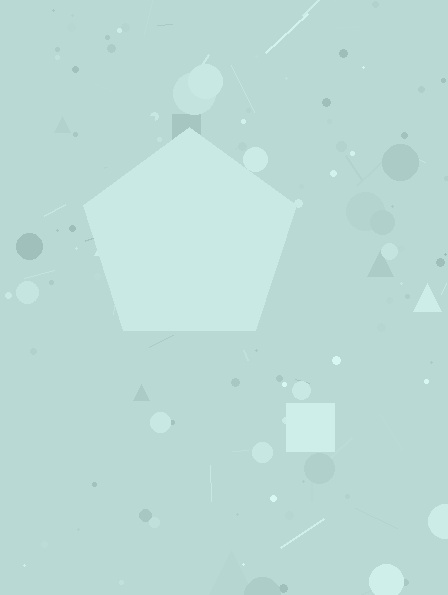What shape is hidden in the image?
A pentagon is hidden in the image.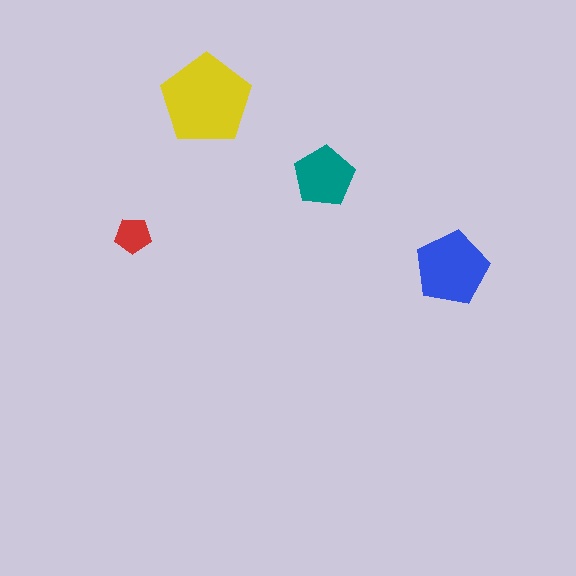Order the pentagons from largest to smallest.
the yellow one, the blue one, the teal one, the red one.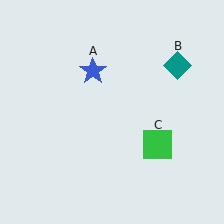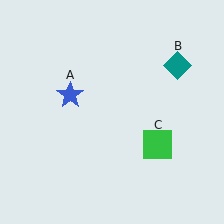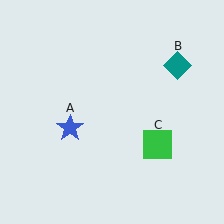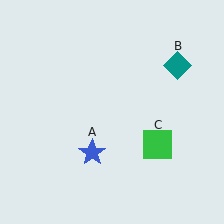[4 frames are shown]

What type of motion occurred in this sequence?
The blue star (object A) rotated counterclockwise around the center of the scene.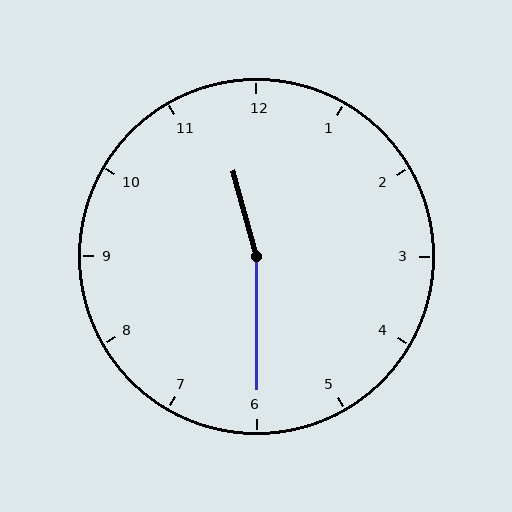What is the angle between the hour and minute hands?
Approximately 165 degrees.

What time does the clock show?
11:30.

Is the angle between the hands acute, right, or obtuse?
It is obtuse.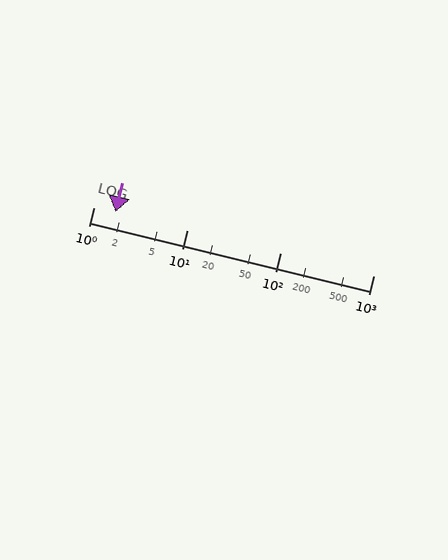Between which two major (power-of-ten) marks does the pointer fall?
The pointer is between 1 and 10.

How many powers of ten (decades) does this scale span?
The scale spans 3 decades, from 1 to 1000.